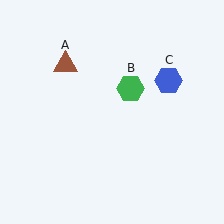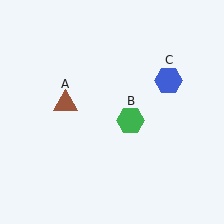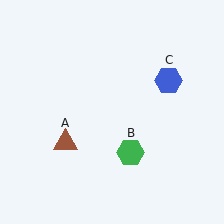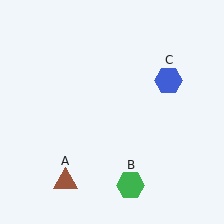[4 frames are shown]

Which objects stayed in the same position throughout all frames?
Blue hexagon (object C) remained stationary.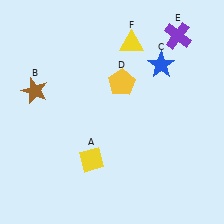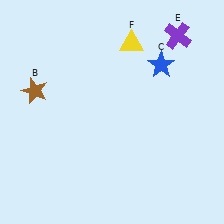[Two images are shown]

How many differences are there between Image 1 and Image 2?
There are 2 differences between the two images.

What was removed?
The yellow diamond (A), the yellow pentagon (D) were removed in Image 2.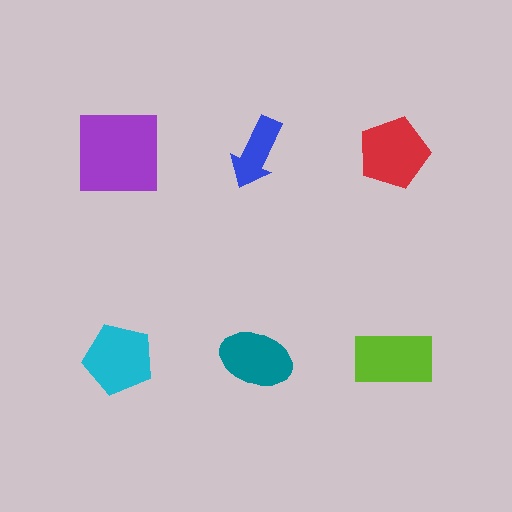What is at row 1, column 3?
A red pentagon.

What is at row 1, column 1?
A purple square.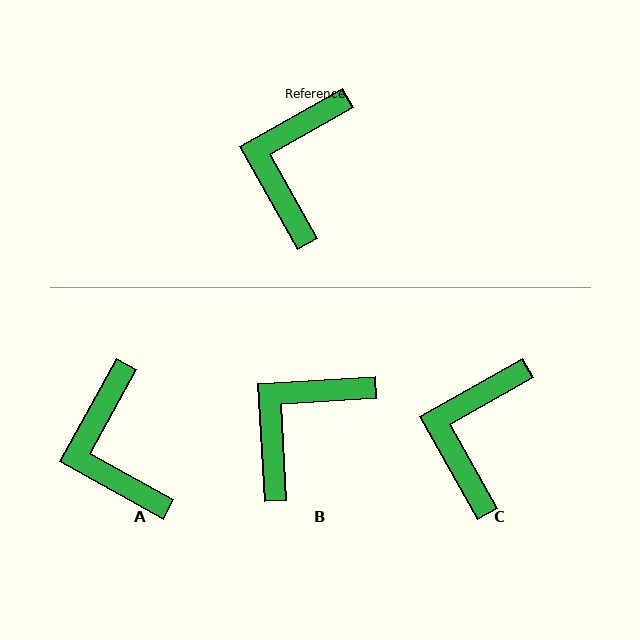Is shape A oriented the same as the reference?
No, it is off by about 31 degrees.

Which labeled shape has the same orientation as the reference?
C.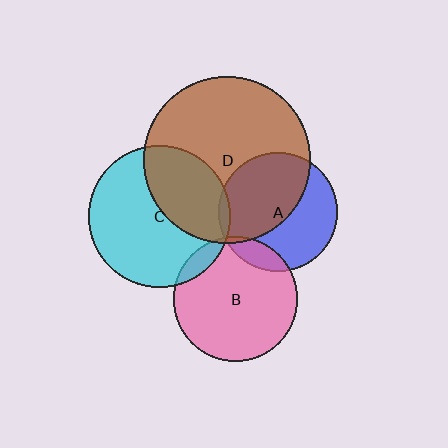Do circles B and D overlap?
Yes.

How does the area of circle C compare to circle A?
Approximately 1.4 times.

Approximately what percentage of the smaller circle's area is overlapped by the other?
Approximately 5%.